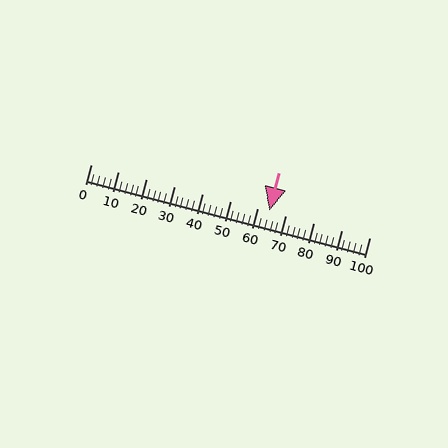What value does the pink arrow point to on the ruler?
The pink arrow points to approximately 64.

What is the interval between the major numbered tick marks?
The major tick marks are spaced 10 units apart.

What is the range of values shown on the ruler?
The ruler shows values from 0 to 100.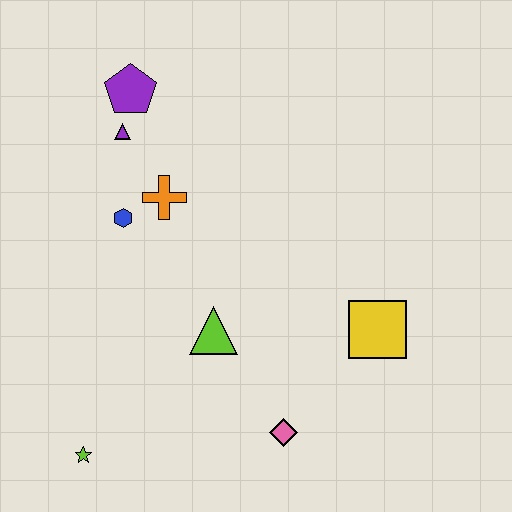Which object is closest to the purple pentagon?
The purple triangle is closest to the purple pentagon.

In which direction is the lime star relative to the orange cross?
The lime star is below the orange cross.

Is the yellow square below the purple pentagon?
Yes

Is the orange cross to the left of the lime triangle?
Yes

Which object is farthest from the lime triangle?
The purple pentagon is farthest from the lime triangle.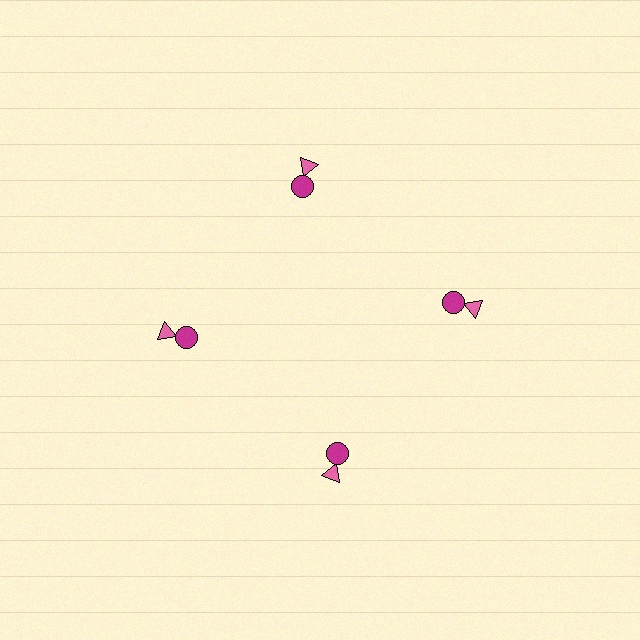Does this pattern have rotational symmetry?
Yes, this pattern has 4-fold rotational symmetry. It looks the same after rotating 90 degrees around the center.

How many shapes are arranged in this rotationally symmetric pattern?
There are 8 shapes, arranged in 4 groups of 2.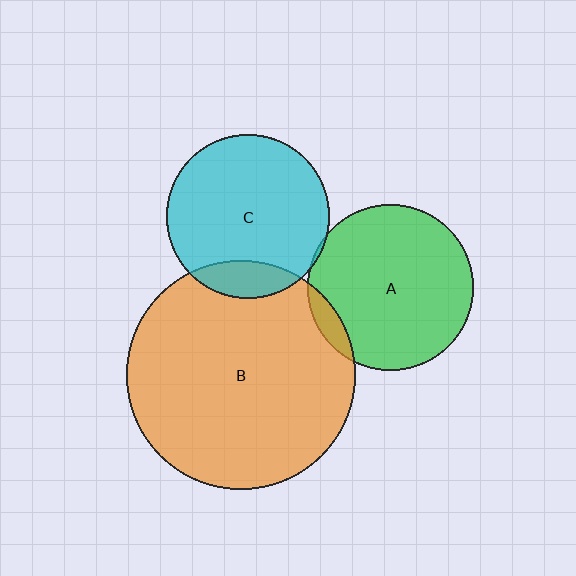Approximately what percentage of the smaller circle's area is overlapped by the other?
Approximately 15%.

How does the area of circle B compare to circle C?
Approximately 2.0 times.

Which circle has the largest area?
Circle B (orange).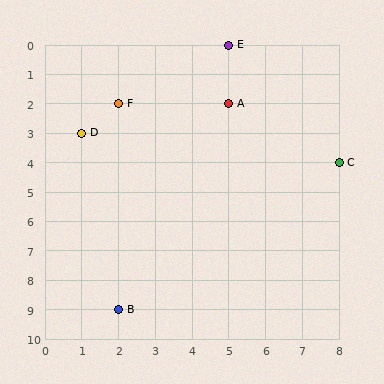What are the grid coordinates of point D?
Point D is at grid coordinates (1, 3).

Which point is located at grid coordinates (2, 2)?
Point F is at (2, 2).